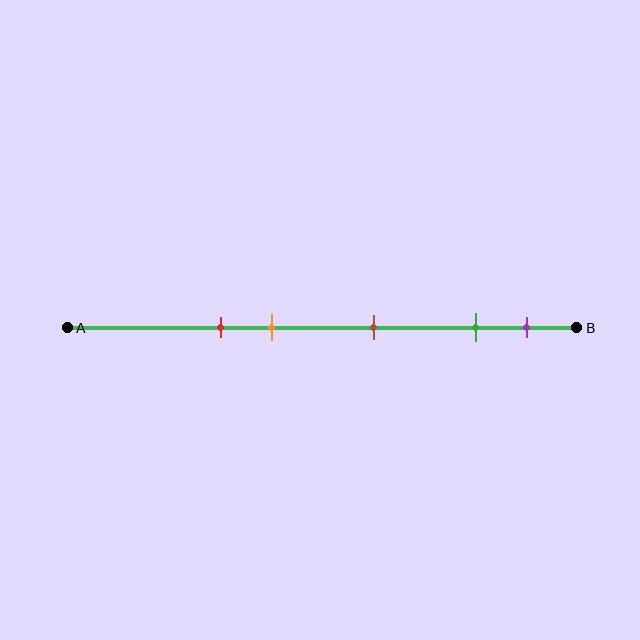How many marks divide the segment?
There are 5 marks dividing the segment.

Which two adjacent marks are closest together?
The green and purple marks are the closest adjacent pair.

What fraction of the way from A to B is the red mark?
The red mark is approximately 30% (0.3) of the way from A to B.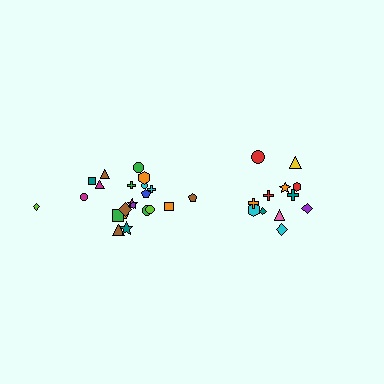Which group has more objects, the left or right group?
The left group.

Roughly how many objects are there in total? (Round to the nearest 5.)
Roughly 35 objects in total.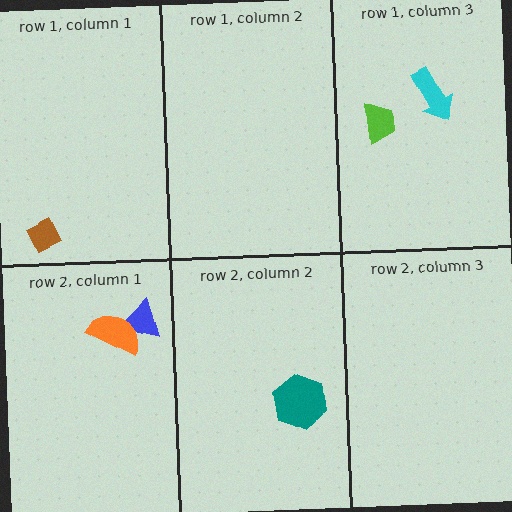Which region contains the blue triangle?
The row 2, column 1 region.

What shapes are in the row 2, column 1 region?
The blue triangle, the orange semicircle.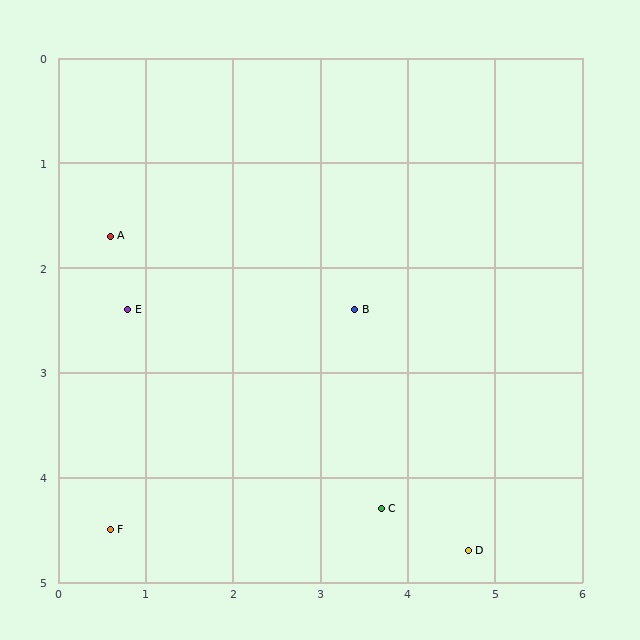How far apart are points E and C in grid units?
Points E and C are about 3.5 grid units apart.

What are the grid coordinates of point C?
Point C is at approximately (3.7, 4.3).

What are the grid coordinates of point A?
Point A is at approximately (0.6, 1.7).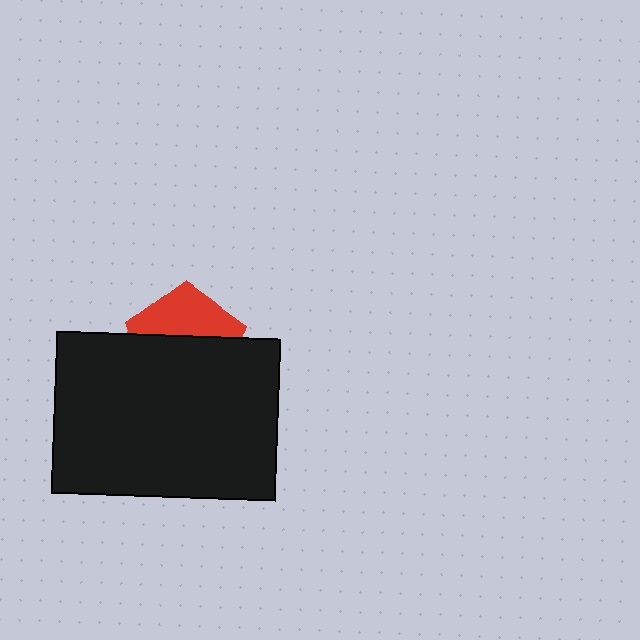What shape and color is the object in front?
The object in front is a black rectangle.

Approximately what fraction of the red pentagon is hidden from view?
Roughly 60% of the red pentagon is hidden behind the black rectangle.